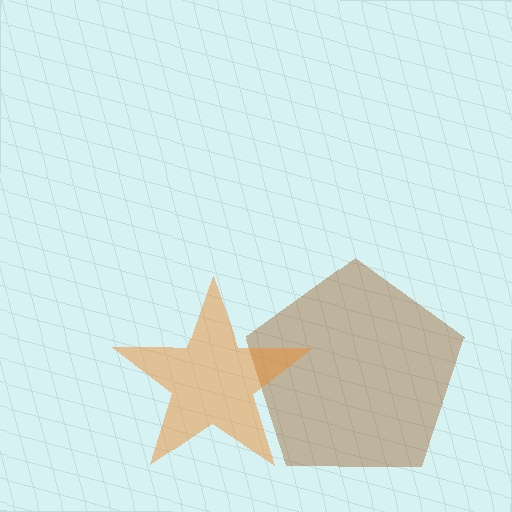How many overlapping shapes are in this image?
There are 2 overlapping shapes in the image.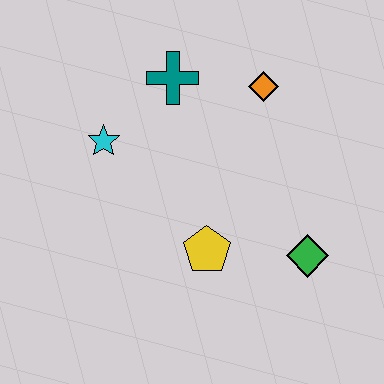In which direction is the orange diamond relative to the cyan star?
The orange diamond is to the right of the cyan star.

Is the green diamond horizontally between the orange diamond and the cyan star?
No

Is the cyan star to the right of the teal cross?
No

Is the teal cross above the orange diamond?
Yes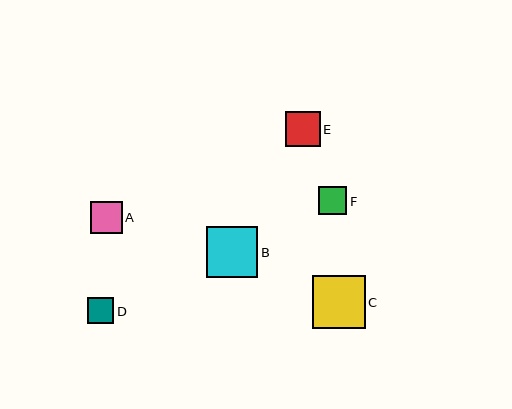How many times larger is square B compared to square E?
Square B is approximately 1.5 times the size of square E.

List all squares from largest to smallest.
From largest to smallest: C, B, E, A, F, D.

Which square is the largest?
Square C is the largest with a size of approximately 53 pixels.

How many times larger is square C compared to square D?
Square C is approximately 2.0 times the size of square D.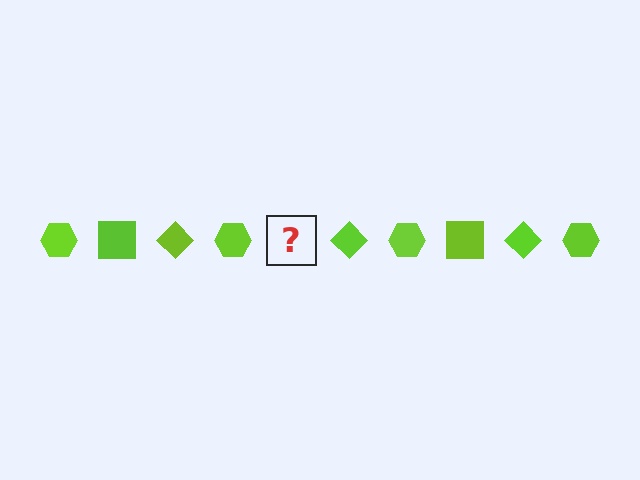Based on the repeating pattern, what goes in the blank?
The blank should be a lime square.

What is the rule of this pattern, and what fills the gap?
The rule is that the pattern cycles through hexagon, square, diamond shapes in lime. The gap should be filled with a lime square.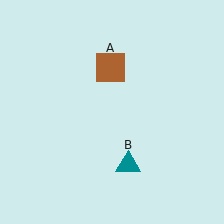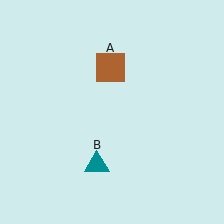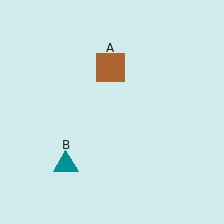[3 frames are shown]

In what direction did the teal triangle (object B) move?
The teal triangle (object B) moved left.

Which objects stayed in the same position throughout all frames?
Brown square (object A) remained stationary.